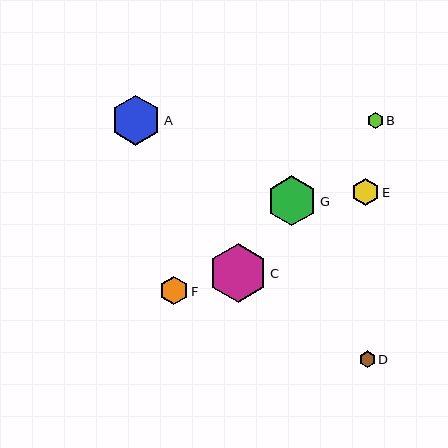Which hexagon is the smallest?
Hexagon B is the smallest with a size of approximately 16 pixels.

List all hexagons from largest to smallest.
From largest to smallest: C, A, G, F, E, D, B.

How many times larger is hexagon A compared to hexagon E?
Hexagon A is approximately 1.9 times the size of hexagon E.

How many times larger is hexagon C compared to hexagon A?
Hexagon C is approximately 1.2 times the size of hexagon A.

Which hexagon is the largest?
Hexagon C is the largest with a size of approximately 59 pixels.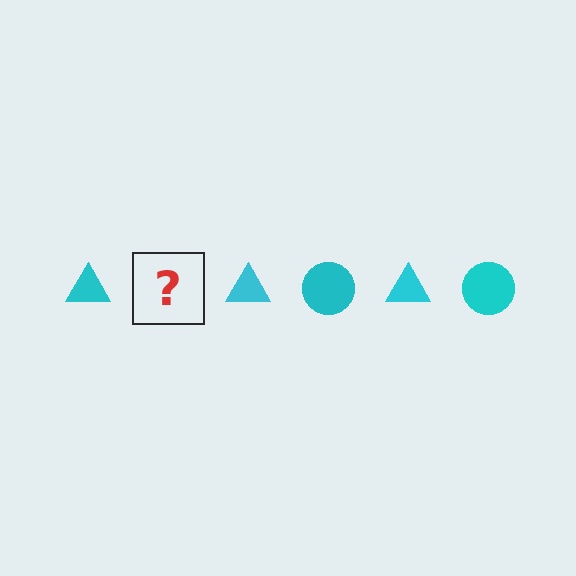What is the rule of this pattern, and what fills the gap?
The rule is that the pattern cycles through triangle, circle shapes in cyan. The gap should be filled with a cyan circle.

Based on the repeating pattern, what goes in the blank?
The blank should be a cyan circle.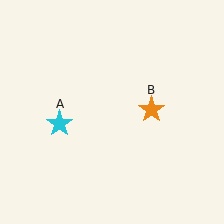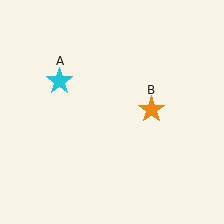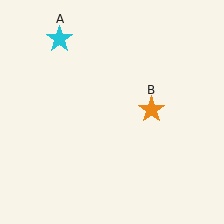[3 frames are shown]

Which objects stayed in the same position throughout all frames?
Orange star (object B) remained stationary.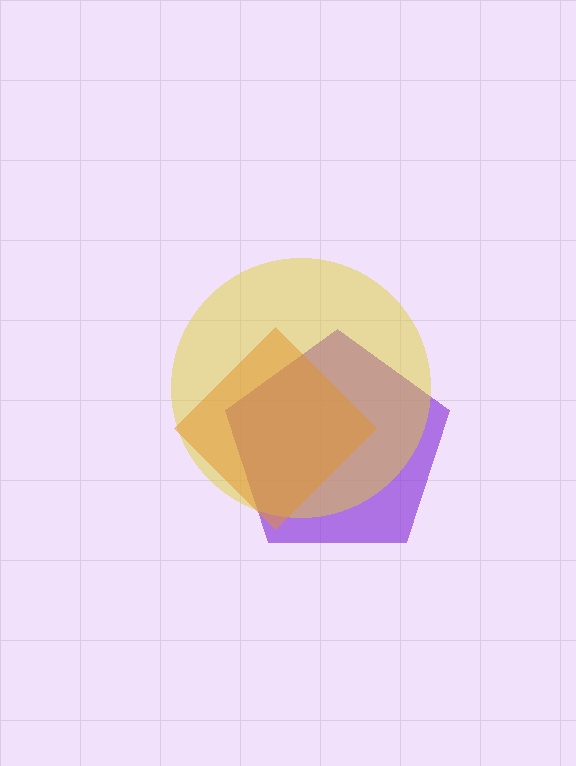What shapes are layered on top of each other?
The layered shapes are: a purple pentagon, a yellow circle, an orange diamond.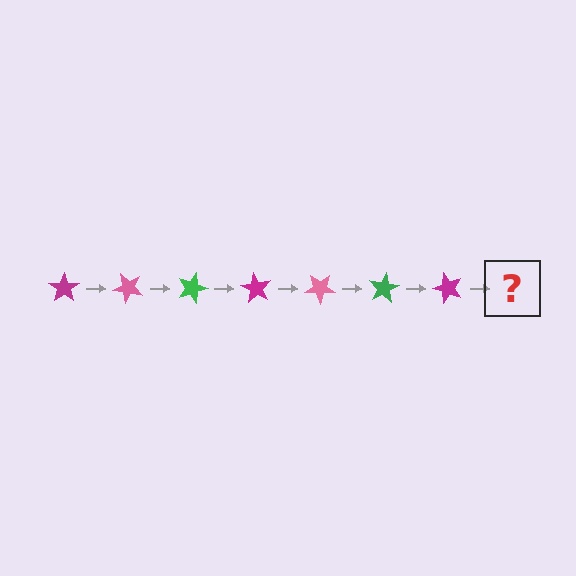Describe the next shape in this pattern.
It should be a pink star, rotated 315 degrees from the start.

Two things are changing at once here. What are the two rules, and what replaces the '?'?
The two rules are that it rotates 45 degrees each step and the color cycles through magenta, pink, and green. The '?' should be a pink star, rotated 315 degrees from the start.